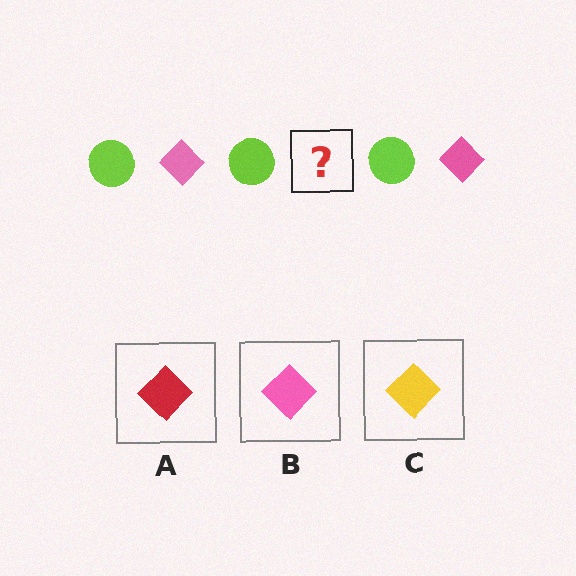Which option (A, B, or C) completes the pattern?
B.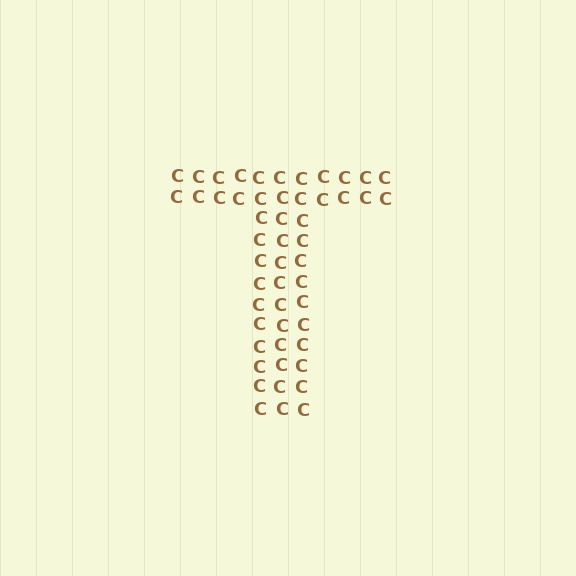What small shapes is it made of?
It is made of small letter C's.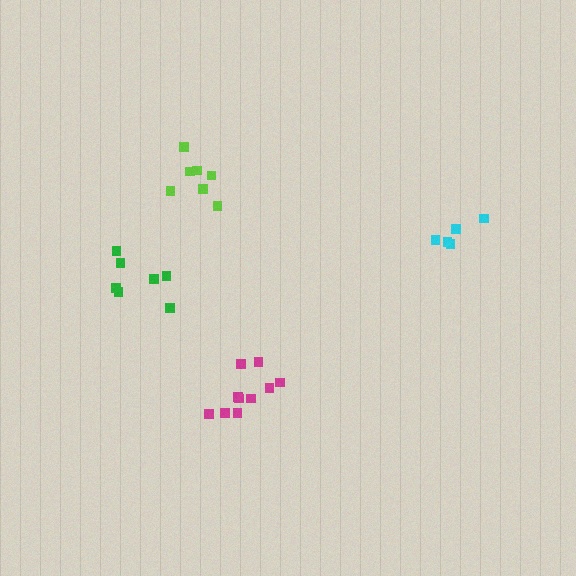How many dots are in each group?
Group 1: 7 dots, Group 2: 10 dots, Group 3: 7 dots, Group 4: 5 dots (29 total).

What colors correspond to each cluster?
The clusters are colored: lime, magenta, green, cyan.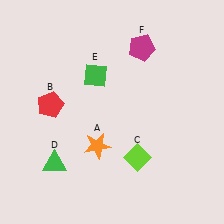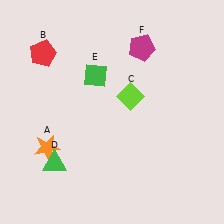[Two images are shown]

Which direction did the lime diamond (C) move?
The lime diamond (C) moved up.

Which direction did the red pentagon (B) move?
The red pentagon (B) moved up.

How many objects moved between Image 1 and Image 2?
3 objects moved between the two images.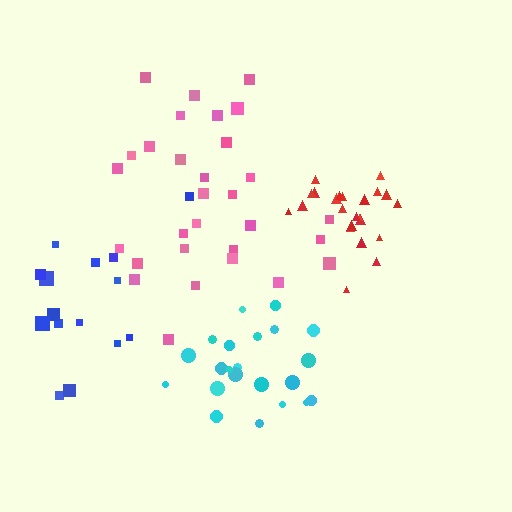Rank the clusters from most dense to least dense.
red, cyan, blue, pink.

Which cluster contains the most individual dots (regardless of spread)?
Pink (30).